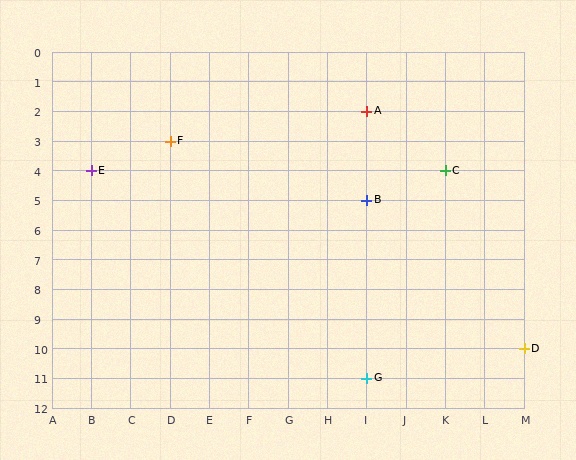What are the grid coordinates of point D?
Point D is at grid coordinates (M, 10).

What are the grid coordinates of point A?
Point A is at grid coordinates (I, 2).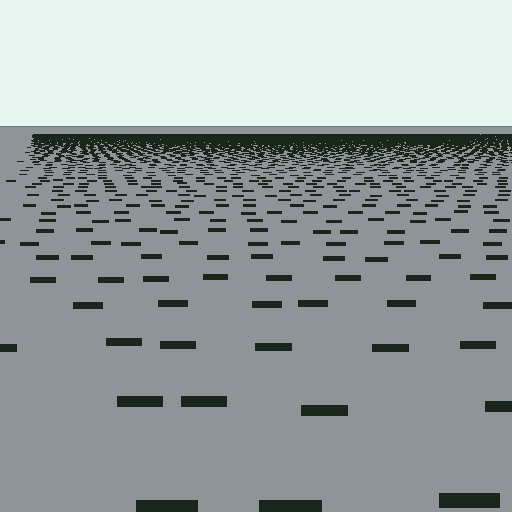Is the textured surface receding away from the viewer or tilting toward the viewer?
The surface is receding away from the viewer. Texture elements get smaller and denser toward the top.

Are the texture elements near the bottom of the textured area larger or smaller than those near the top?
Larger. Near the bottom, elements are closer to the viewer and appear at a bigger on-screen size.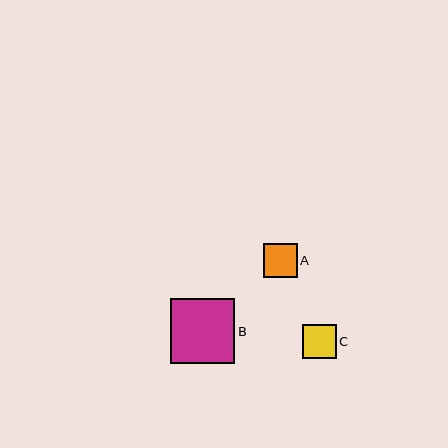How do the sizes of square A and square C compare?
Square A and square C are approximately the same size.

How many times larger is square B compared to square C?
Square B is approximately 1.9 times the size of square C.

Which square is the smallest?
Square C is the smallest with a size of approximately 34 pixels.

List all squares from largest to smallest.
From largest to smallest: B, A, C.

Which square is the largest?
Square B is the largest with a size of approximately 65 pixels.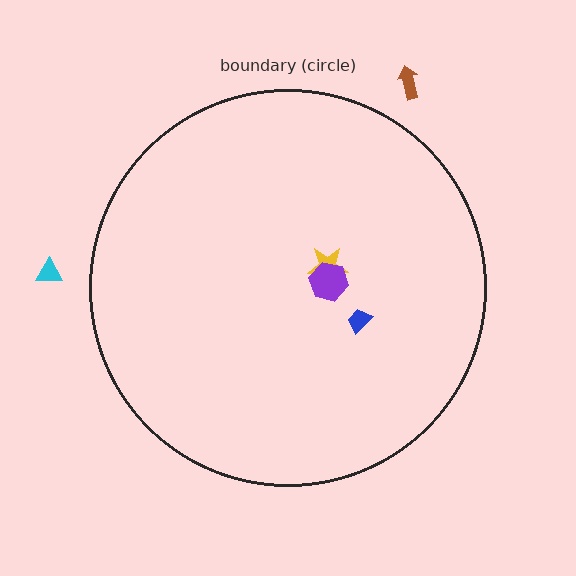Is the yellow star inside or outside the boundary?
Inside.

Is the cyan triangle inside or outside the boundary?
Outside.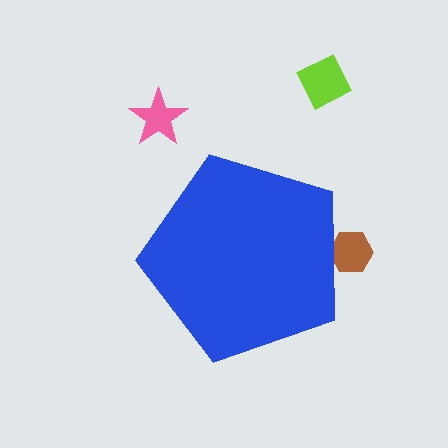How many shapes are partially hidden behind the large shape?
1 shape is partially hidden.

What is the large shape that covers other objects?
A blue pentagon.